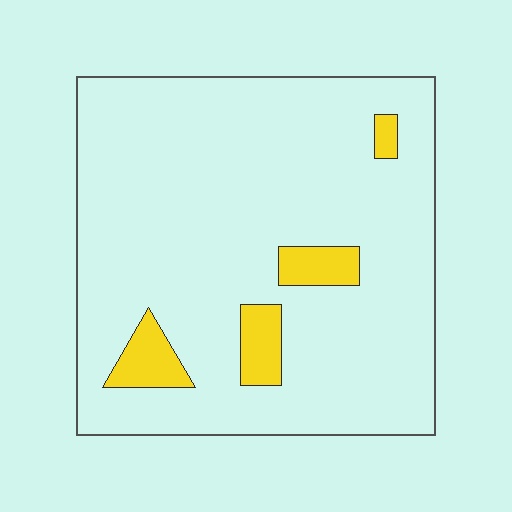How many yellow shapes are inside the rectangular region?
4.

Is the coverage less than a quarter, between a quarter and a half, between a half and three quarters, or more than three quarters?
Less than a quarter.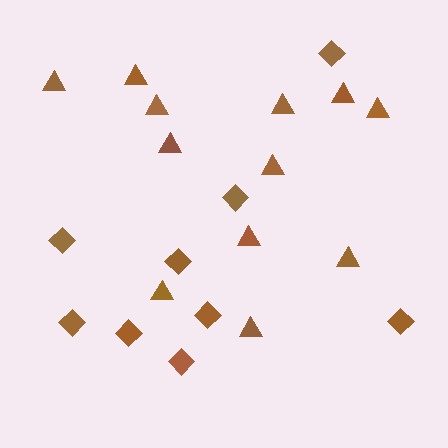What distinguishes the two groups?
There are 2 groups: one group of diamonds (9) and one group of triangles (12).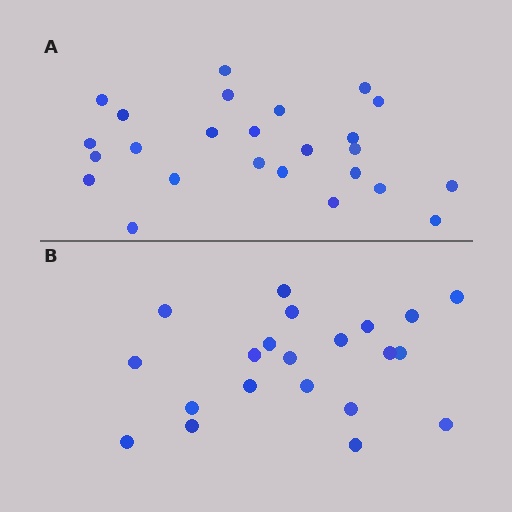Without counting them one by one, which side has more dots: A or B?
Region A (the top region) has more dots.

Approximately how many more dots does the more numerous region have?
Region A has about 4 more dots than region B.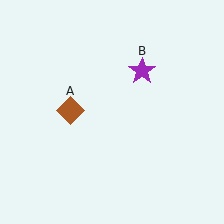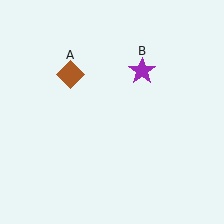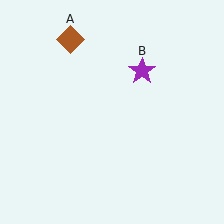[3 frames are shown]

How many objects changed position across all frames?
1 object changed position: brown diamond (object A).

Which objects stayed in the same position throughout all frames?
Purple star (object B) remained stationary.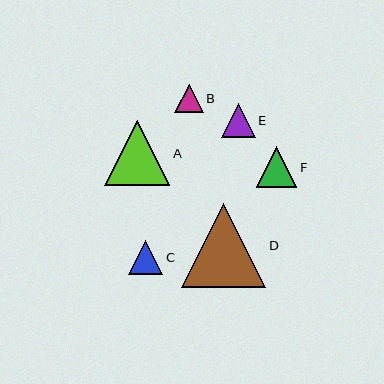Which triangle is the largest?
Triangle D is the largest with a size of approximately 84 pixels.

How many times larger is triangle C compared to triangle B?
Triangle C is approximately 1.2 times the size of triangle B.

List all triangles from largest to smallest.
From largest to smallest: D, A, F, C, E, B.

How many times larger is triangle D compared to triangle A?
Triangle D is approximately 1.3 times the size of triangle A.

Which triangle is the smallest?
Triangle B is the smallest with a size of approximately 28 pixels.